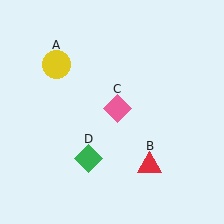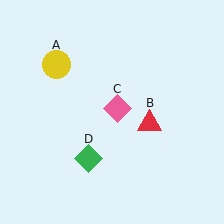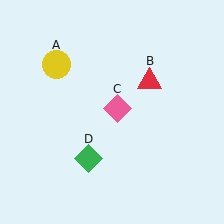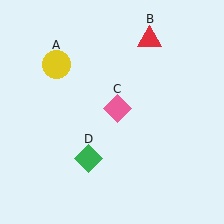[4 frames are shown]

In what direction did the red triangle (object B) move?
The red triangle (object B) moved up.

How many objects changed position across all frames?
1 object changed position: red triangle (object B).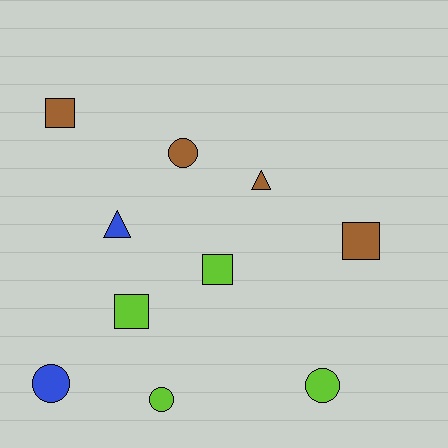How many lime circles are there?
There are 2 lime circles.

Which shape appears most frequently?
Square, with 4 objects.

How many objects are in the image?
There are 10 objects.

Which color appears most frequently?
Brown, with 4 objects.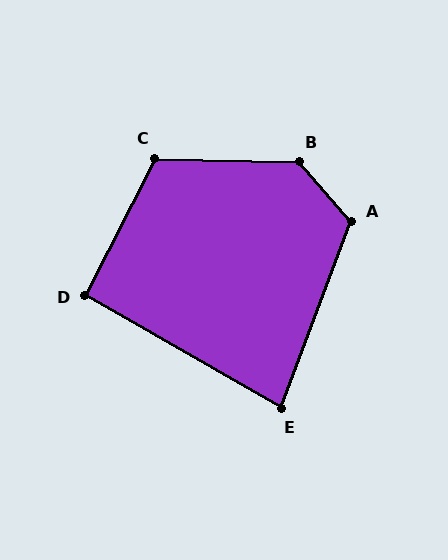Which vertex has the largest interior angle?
B, at approximately 132 degrees.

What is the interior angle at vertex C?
Approximately 116 degrees (obtuse).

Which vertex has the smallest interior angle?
E, at approximately 81 degrees.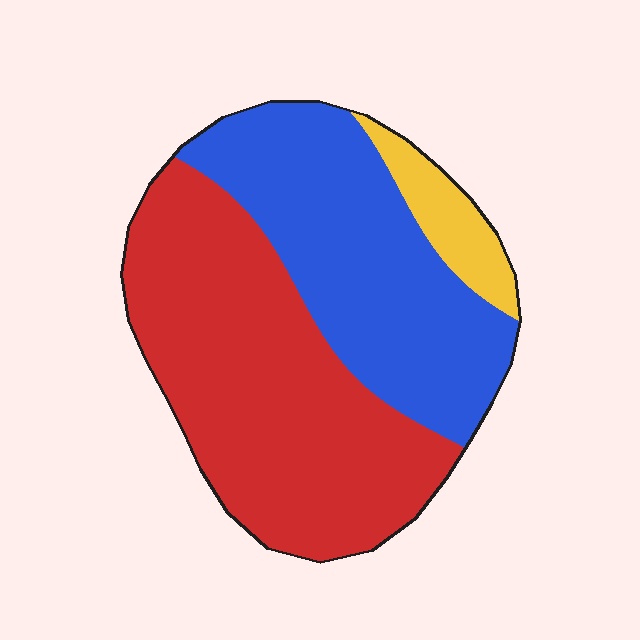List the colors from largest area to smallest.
From largest to smallest: red, blue, yellow.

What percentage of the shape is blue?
Blue covers around 40% of the shape.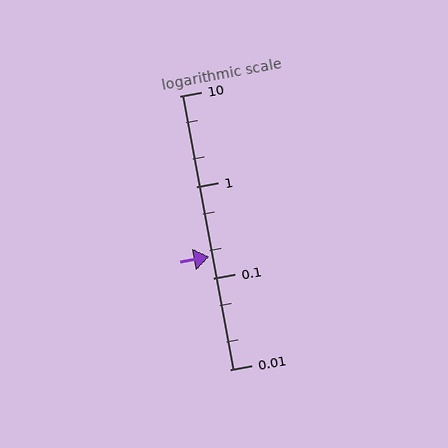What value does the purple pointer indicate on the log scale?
The pointer indicates approximately 0.17.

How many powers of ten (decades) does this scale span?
The scale spans 3 decades, from 0.01 to 10.